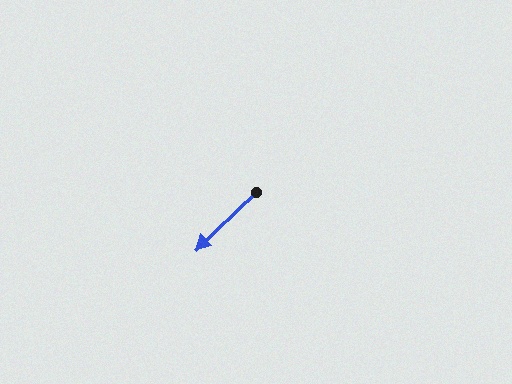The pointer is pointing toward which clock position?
Roughly 8 o'clock.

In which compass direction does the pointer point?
Southwest.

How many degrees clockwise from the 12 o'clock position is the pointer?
Approximately 226 degrees.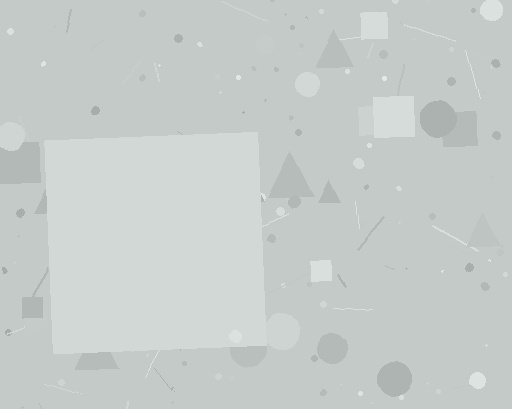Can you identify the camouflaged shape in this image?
The camouflaged shape is a square.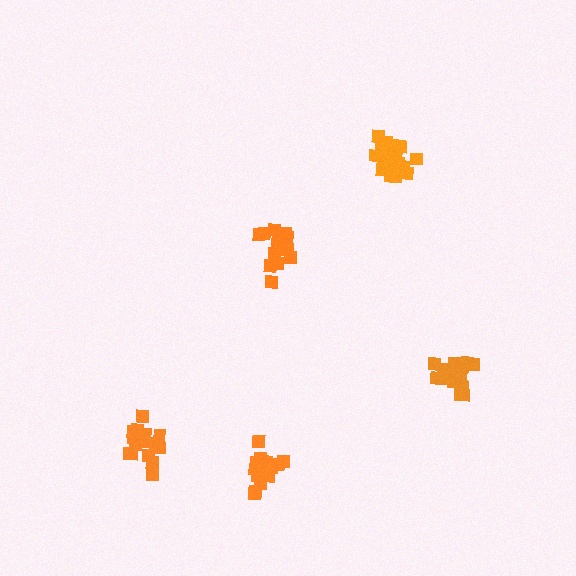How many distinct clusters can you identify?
There are 5 distinct clusters.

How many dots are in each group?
Group 1: 18 dots, Group 2: 20 dots, Group 3: 17 dots, Group 4: 21 dots, Group 5: 16 dots (92 total).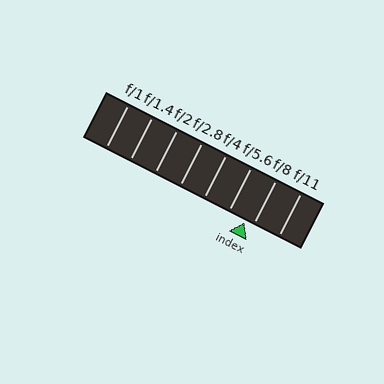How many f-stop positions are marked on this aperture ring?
There are 8 f-stop positions marked.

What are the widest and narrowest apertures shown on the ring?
The widest aperture shown is f/1 and the narrowest is f/11.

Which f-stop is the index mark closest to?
The index mark is closest to f/8.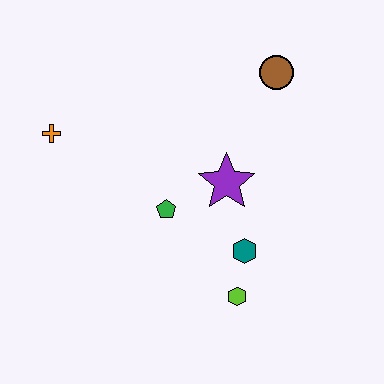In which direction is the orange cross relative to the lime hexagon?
The orange cross is to the left of the lime hexagon.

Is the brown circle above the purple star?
Yes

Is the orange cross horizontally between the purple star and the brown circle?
No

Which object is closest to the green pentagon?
The purple star is closest to the green pentagon.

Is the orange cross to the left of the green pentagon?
Yes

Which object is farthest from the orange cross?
The lime hexagon is farthest from the orange cross.